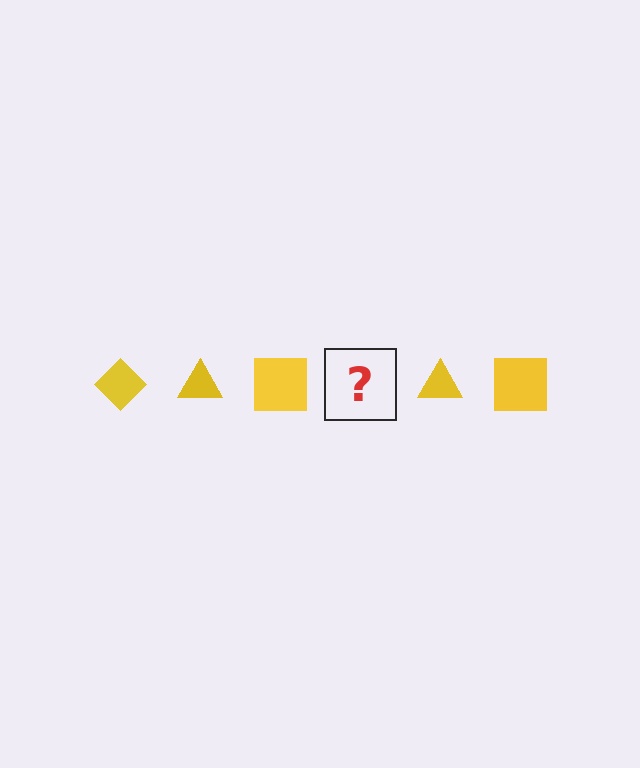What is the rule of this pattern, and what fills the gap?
The rule is that the pattern cycles through diamond, triangle, square shapes in yellow. The gap should be filled with a yellow diamond.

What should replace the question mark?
The question mark should be replaced with a yellow diamond.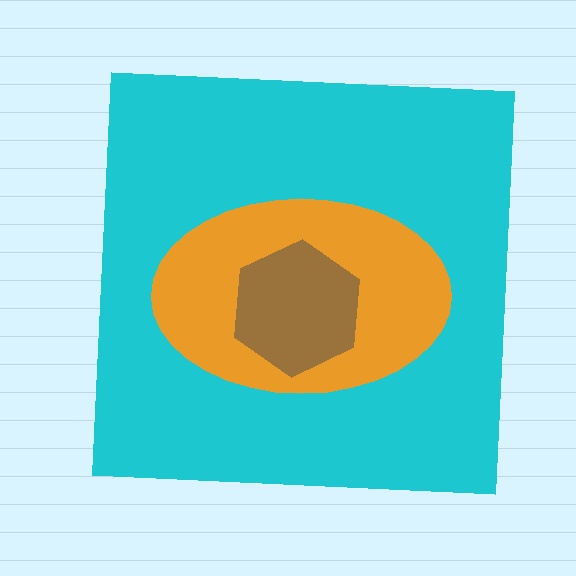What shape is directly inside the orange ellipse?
The brown hexagon.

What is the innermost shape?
The brown hexagon.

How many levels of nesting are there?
3.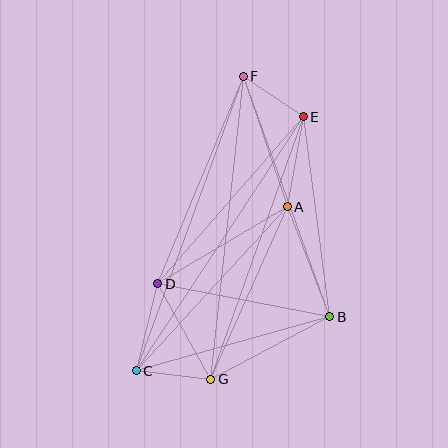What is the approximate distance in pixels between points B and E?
The distance between B and E is approximately 202 pixels.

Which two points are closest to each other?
Points E and F are closest to each other.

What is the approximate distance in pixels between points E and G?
The distance between E and G is approximately 278 pixels.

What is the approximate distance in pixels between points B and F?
The distance between B and F is approximately 256 pixels.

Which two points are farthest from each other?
Points C and F are farthest from each other.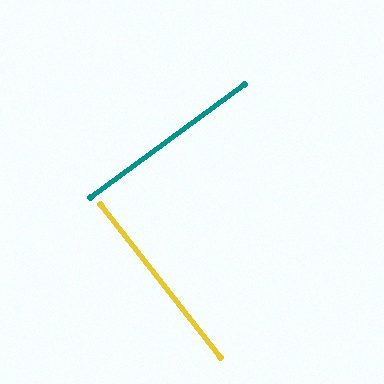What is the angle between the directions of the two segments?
Approximately 88 degrees.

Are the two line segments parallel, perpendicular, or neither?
Perpendicular — they meet at approximately 88°.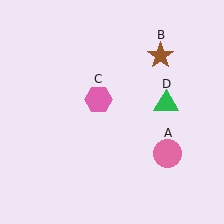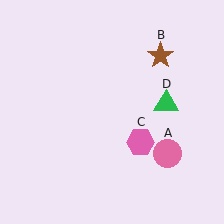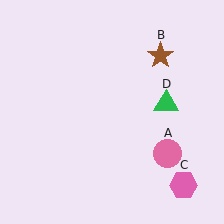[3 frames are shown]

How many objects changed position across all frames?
1 object changed position: pink hexagon (object C).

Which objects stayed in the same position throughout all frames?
Pink circle (object A) and brown star (object B) and green triangle (object D) remained stationary.